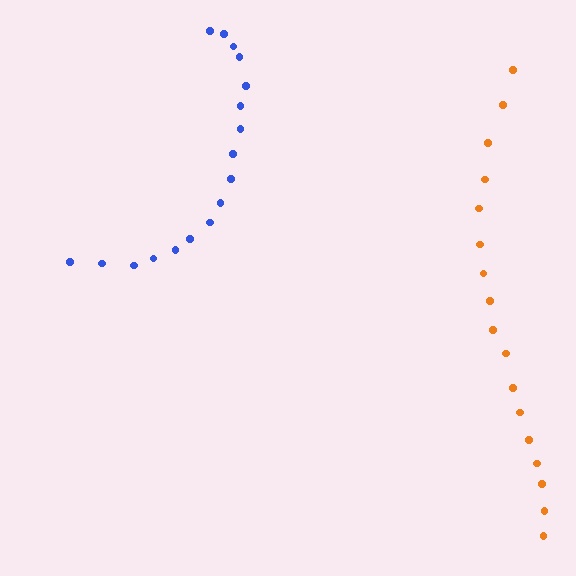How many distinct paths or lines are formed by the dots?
There are 2 distinct paths.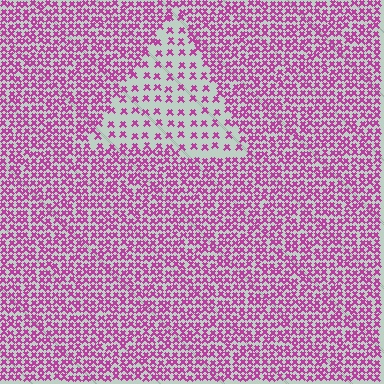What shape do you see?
I see a triangle.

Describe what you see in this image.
The image contains small magenta elements arranged at two different densities. A triangle-shaped region is visible where the elements are less densely packed than the surrounding area.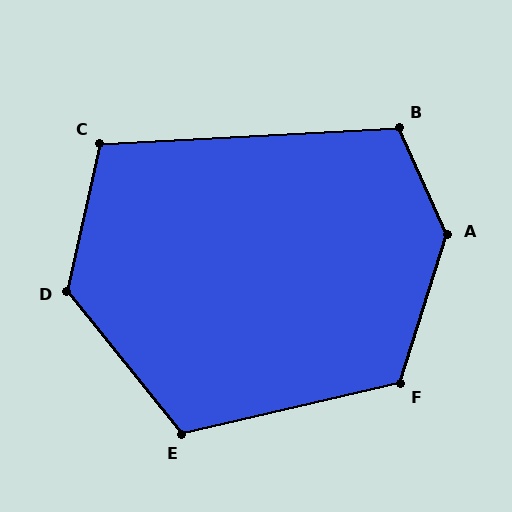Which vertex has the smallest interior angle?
C, at approximately 106 degrees.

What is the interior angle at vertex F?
Approximately 120 degrees (obtuse).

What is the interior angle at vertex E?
Approximately 116 degrees (obtuse).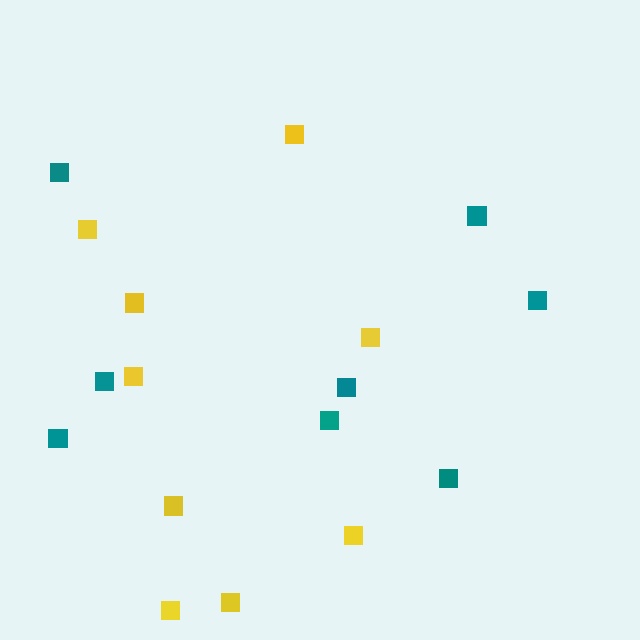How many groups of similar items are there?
There are 2 groups: one group of yellow squares (9) and one group of teal squares (8).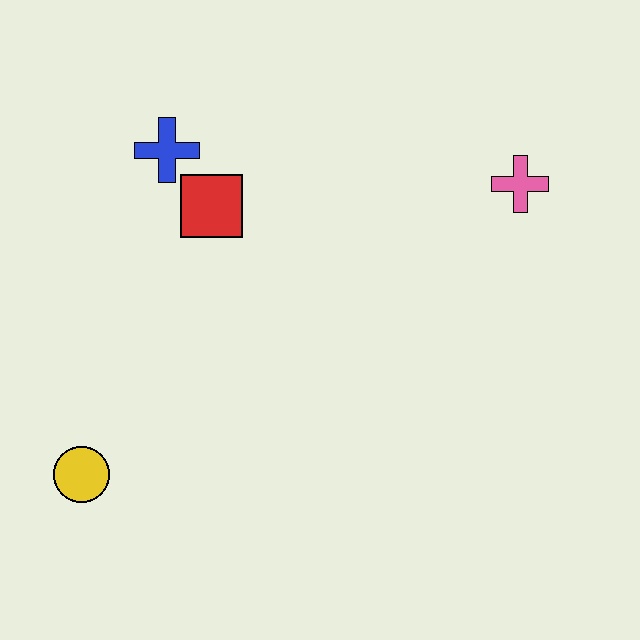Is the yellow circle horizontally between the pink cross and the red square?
No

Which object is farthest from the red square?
The pink cross is farthest from the red square.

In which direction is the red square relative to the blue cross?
The red square is below the blue cross.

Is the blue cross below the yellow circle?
No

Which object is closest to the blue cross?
The red square is closest to the blue cross.